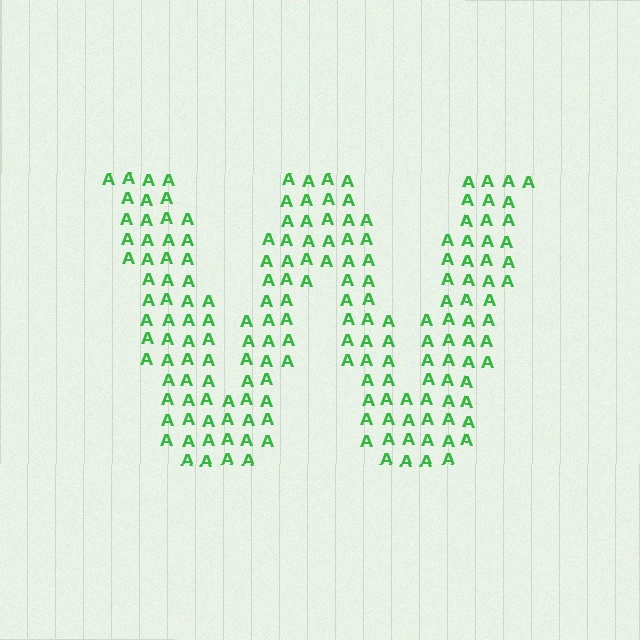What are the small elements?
The small elements are letter A's.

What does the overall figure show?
The overall figure shows the letter W.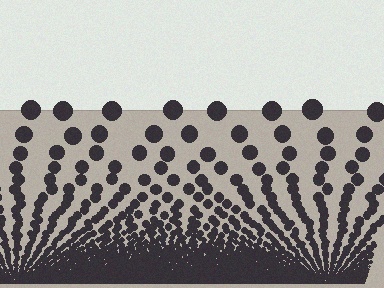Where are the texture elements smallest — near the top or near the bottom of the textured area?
Near the bottom.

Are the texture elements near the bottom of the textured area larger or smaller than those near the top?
Smaller. The gradient is inverted — elements near the bottom are smaller and denser.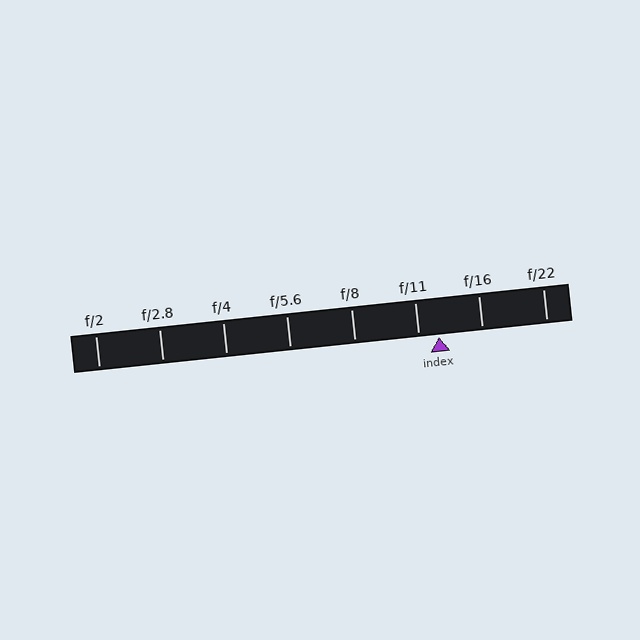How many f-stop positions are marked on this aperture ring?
There are 8 f-stop positions marked.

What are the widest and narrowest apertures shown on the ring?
The widest aperture shown is f/2 and the narrowest is f/22.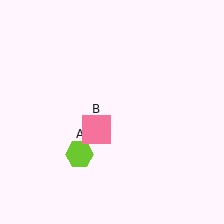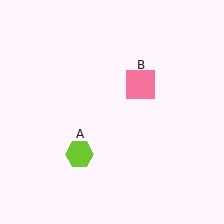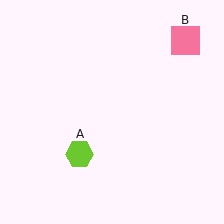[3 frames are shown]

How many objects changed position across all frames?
1 object changed position: pink square (object B).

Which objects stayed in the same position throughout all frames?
Lime hexagon (object A) remained stationary.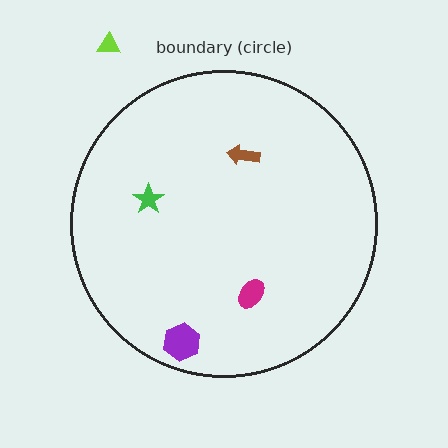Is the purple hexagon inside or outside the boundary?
Inside.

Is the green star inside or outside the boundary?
Inside.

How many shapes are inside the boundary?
4 inside, 1 outside.